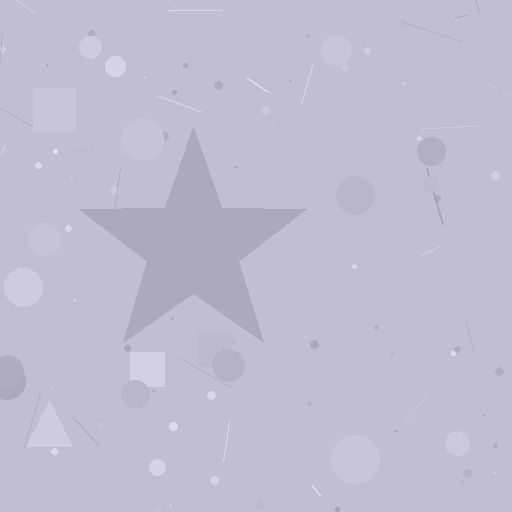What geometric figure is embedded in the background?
A star is embedded in the background.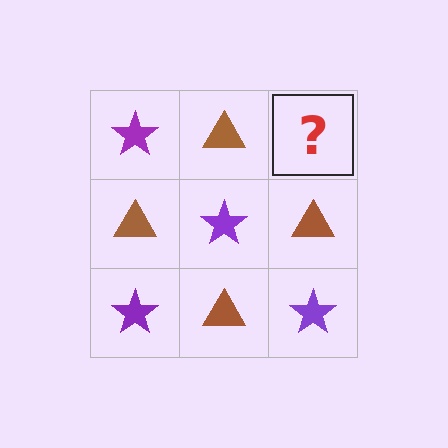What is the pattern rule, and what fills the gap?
The rule is that it alternates purple star and brown triangle in a checkerboard pattern. The gap should be filled with a purple star.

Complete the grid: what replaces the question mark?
The question mark should be replaced with a purple star.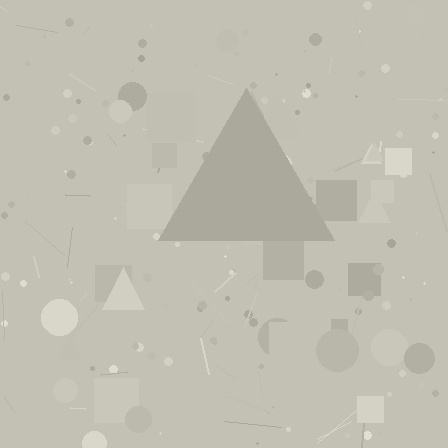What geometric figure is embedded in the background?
A triangle is embedded in the background.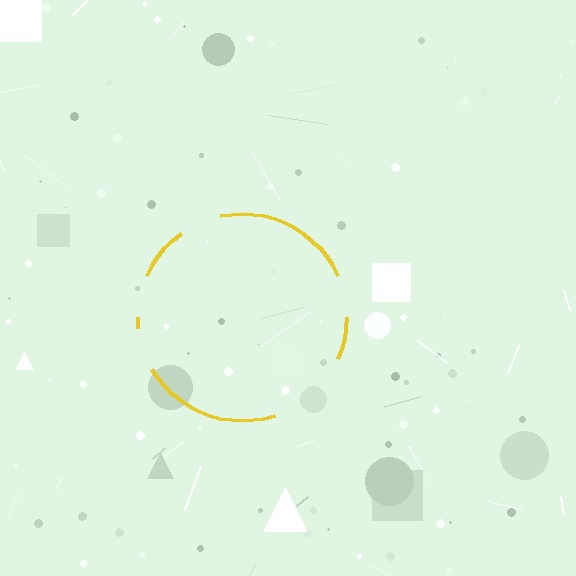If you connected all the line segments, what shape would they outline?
They would outline a circle.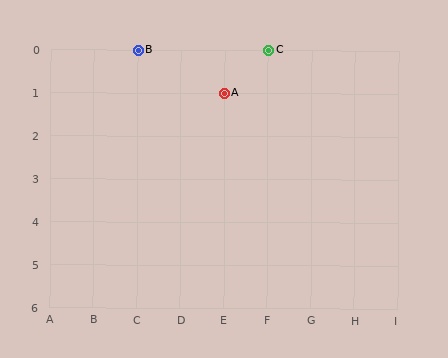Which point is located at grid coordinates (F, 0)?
Point C is at (F, 0).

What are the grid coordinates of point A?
Point A is at grid coordinates (E, 1).